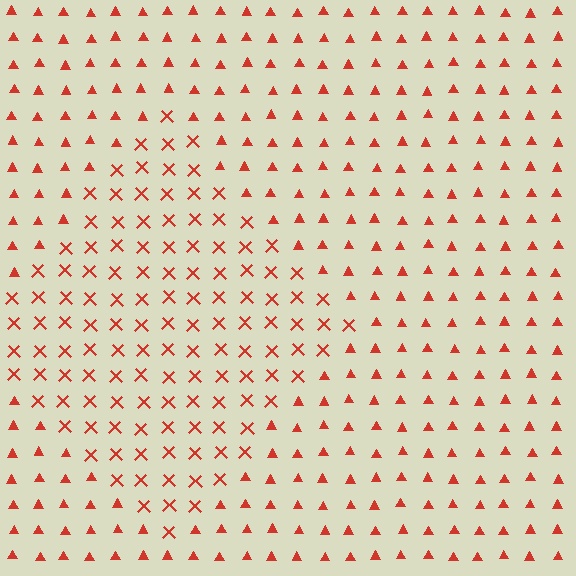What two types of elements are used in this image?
The image uses X marks inside the diamond region and triangles outside it.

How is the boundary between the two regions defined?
The boundary is defined by a change in element shape: X marks inside vs. triangles outside. All elements share the same color and spacing.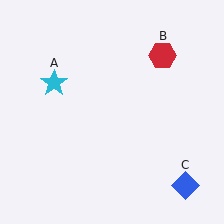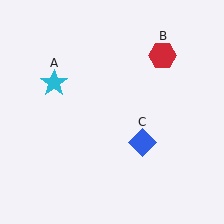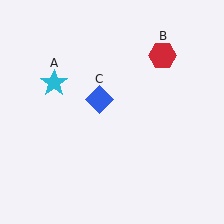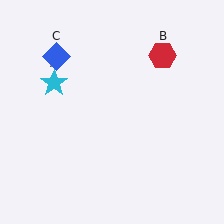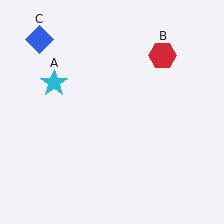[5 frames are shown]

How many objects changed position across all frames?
1 object changed position: blue diamond (object C).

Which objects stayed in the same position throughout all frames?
Cyan star (object A) and red hexagon (object B) remained stationary.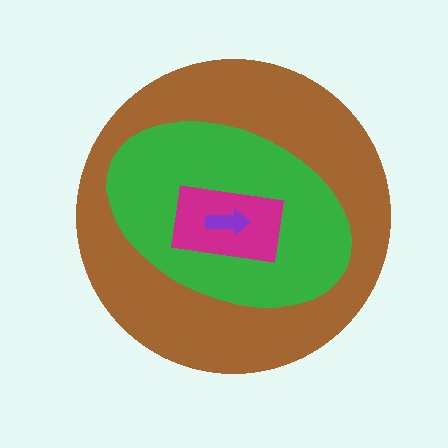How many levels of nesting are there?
4.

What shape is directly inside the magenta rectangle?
The purple arrow.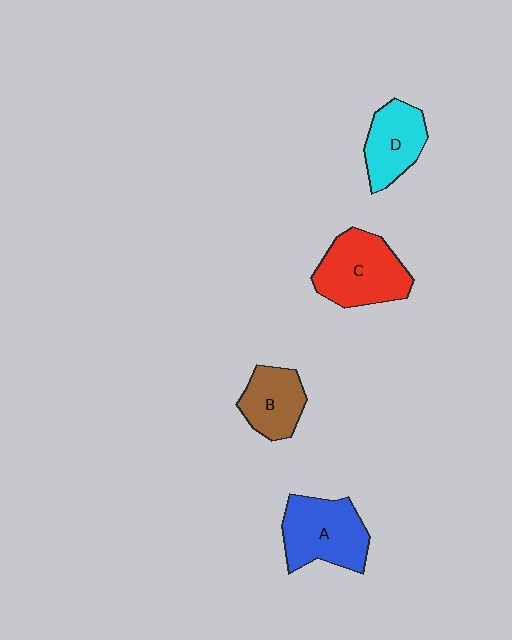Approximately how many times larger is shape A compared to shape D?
Approximately 1.3 times.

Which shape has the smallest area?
Shape B (brown).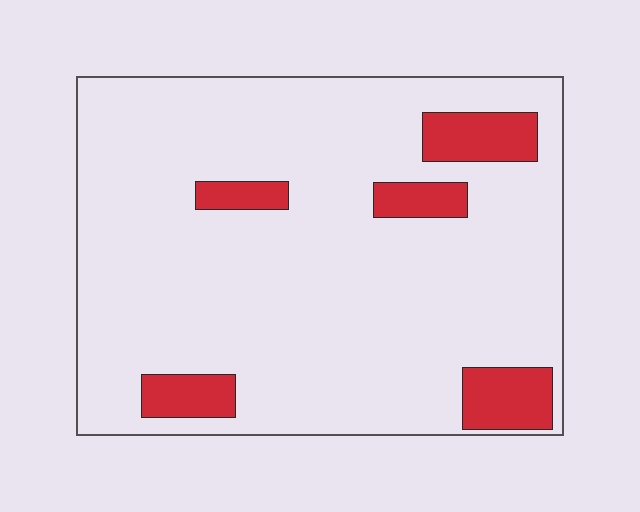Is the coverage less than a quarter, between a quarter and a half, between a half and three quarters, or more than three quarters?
Less than a quarter.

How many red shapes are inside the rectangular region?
5.